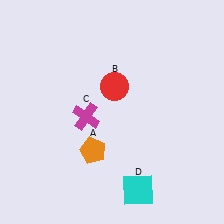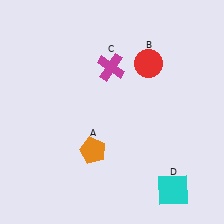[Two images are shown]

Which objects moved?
The objects that moved are: the red circle (B), the magenta cross (C), the cyan square (D).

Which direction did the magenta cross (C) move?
The magenta cross (C) moved up.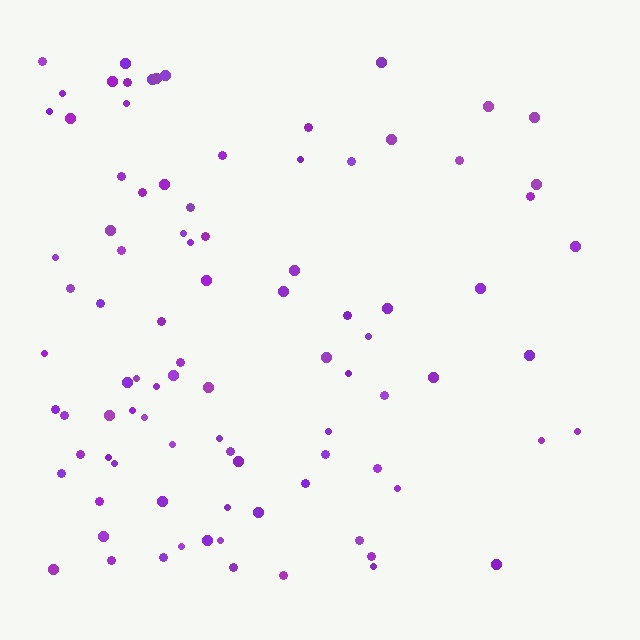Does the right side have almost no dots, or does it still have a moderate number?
Still a moderate number, just noticeably fewer than the left.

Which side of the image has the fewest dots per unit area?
The right.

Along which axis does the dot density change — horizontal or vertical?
Horizontal.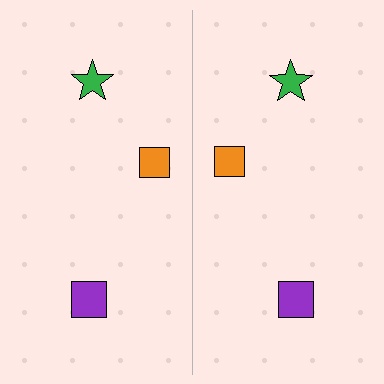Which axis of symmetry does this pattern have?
The pattern has a vertical axis of symmetry running through the center of the image.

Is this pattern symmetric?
Yes, this pattern has bilateral (reflection) symmetry.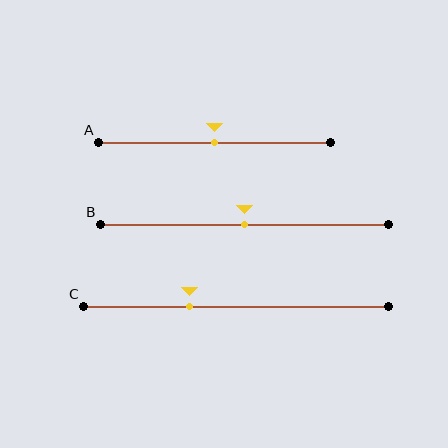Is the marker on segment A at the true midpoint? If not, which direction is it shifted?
Yes, the marker on segment A is at the true midpoint.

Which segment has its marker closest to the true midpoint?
Segment A has its marker closest to the true midpoint.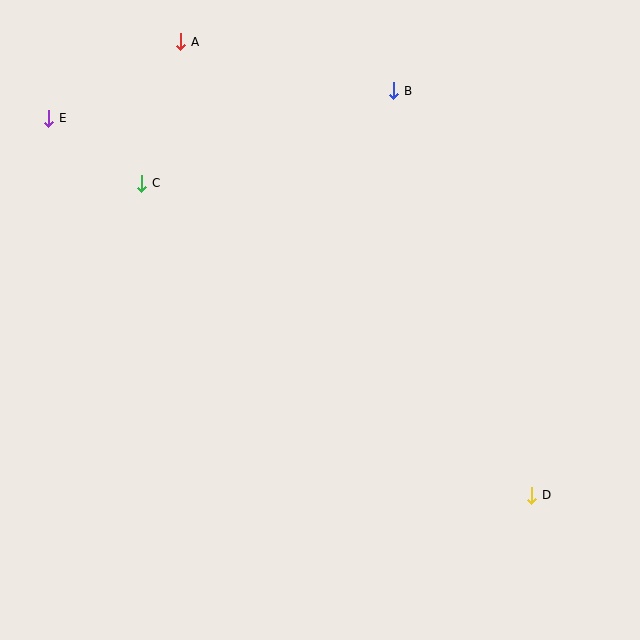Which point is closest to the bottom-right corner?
Point D is closest to the bottom-right corner.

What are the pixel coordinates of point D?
Point D is at (532, 495).